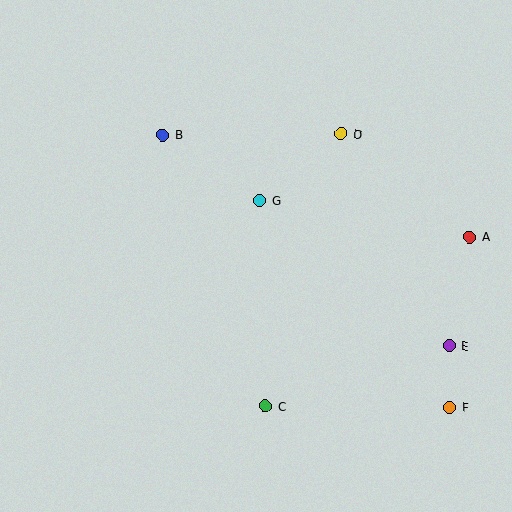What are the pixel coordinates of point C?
Point C is at (265, 406).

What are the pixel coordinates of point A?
Point A is at (470, 237).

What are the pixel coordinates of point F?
Point F is at (450, 407).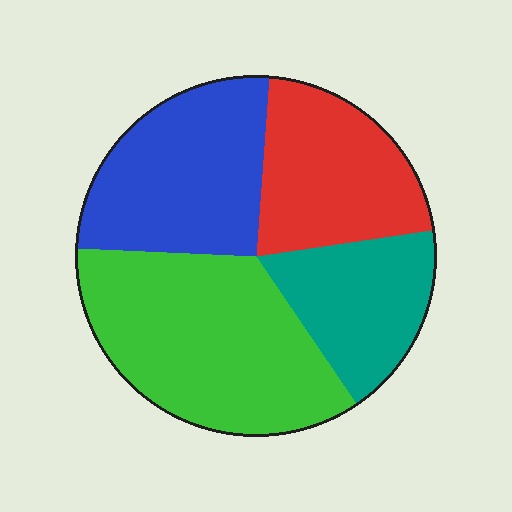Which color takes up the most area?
Green, at roughly 35%.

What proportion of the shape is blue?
Blue takes up about one quarter (1/4) of the shape.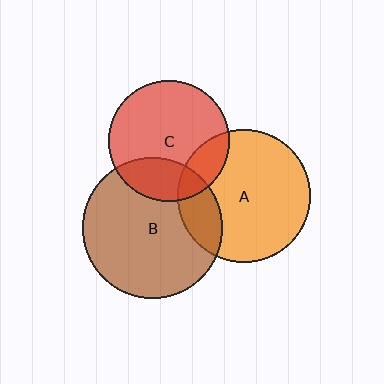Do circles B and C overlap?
Yes.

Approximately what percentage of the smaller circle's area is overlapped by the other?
Approximately 25%.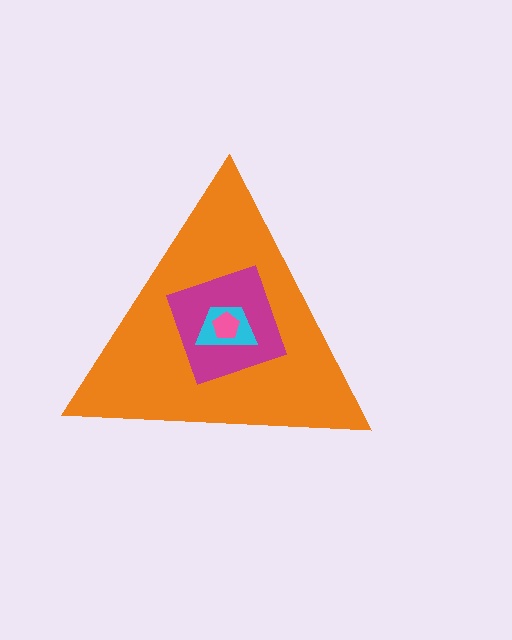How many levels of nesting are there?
4.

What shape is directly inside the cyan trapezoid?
The pink pentagon.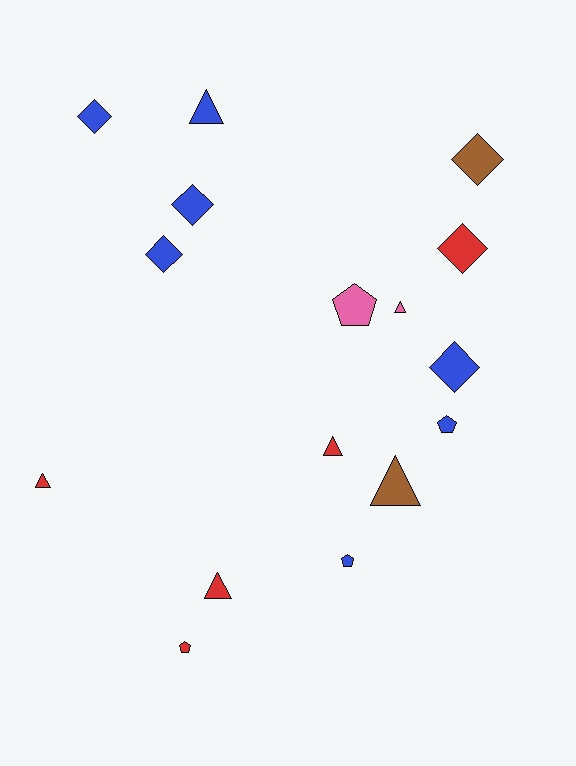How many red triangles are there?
There are 3 red triangles.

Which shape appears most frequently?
Triangle, with 6 objects.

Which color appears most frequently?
Blue, with 7 objects.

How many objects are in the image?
There are 16 objects.